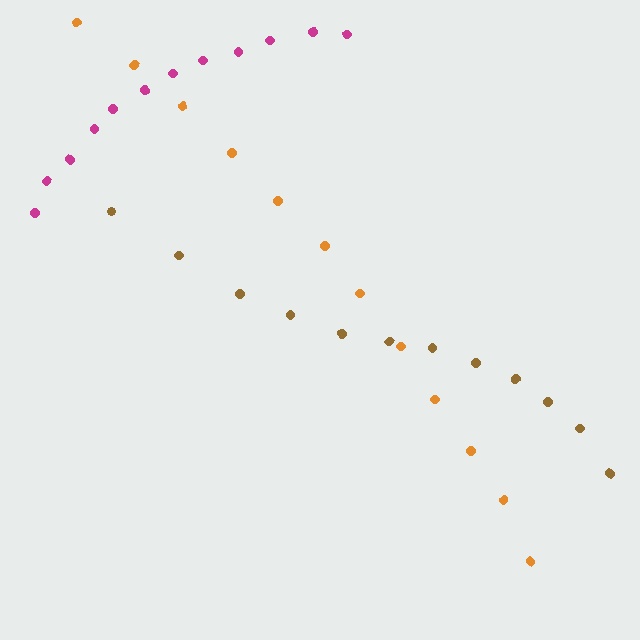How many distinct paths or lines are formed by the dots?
There are 3 distinct paths.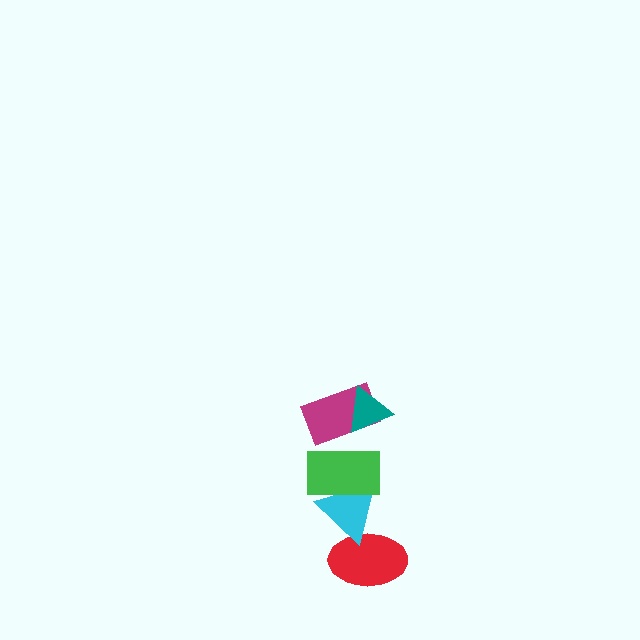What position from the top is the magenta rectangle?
The magenta rectangle is 2nd from the top.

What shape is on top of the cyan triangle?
The green rectangle is on top of the cyan triangle.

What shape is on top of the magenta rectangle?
The teal triangle is on top of the magenta rectangle.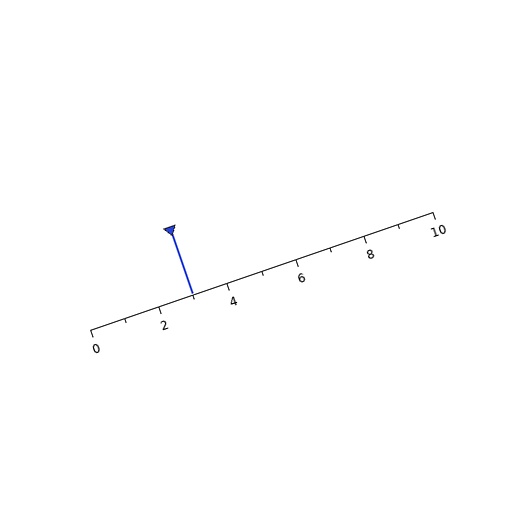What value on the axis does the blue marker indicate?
The marker indicates approximately 3.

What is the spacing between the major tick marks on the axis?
The major ticks are spaced 2 apart.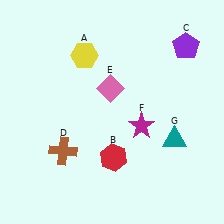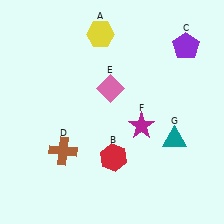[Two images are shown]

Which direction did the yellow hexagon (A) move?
The yellow hexagon (A) moved up.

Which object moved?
The yellow hexagon (A) moved up.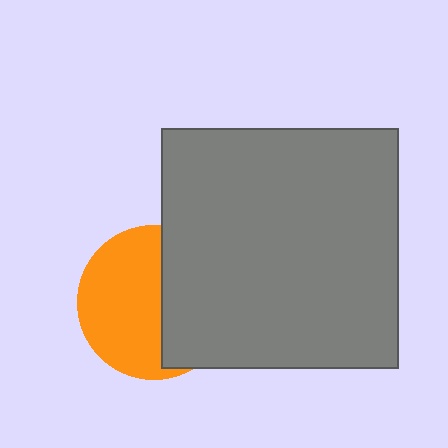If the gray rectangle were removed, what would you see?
You would see the complete orange circle.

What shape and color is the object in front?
The object in front is a gray rectangle.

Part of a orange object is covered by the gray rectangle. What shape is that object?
It is a circle.